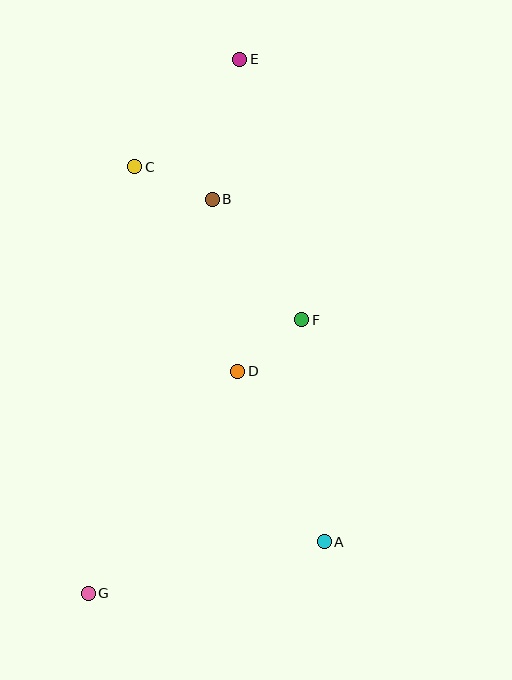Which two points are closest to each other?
Points D and F are closest to each other.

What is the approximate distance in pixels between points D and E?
The distance between D and E is approximately 312 pixels.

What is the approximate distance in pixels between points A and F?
The distance between A and F is approximately 223 pixels.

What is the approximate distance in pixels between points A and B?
The distance between A and B is approximately 361 pixels.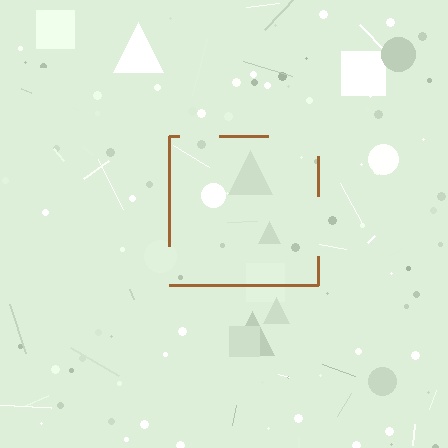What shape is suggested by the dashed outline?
The dashed outline suggests a square.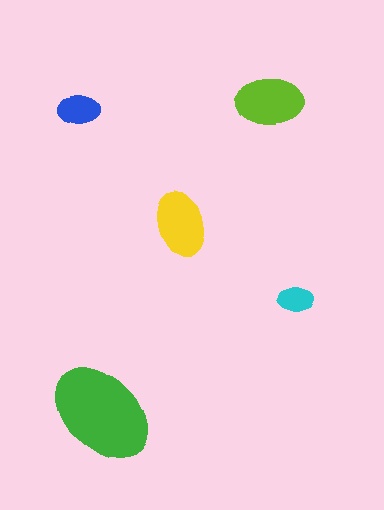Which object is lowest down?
The green ellipse is bottommost.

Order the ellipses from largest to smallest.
the green one, the lime one, the yellow one, the blue one, the cyan one.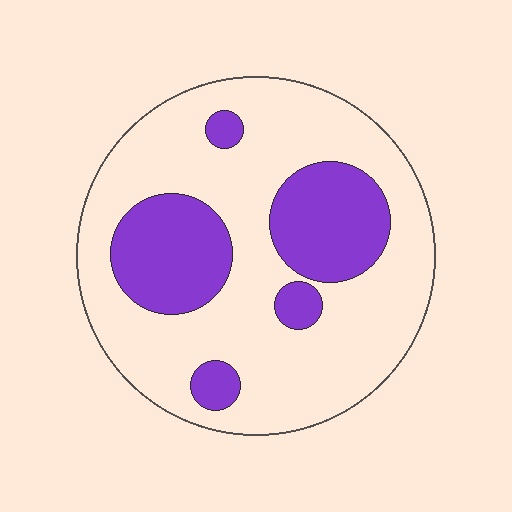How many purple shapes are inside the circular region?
5.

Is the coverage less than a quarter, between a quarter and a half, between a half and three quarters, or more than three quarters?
Between a quarter and a half.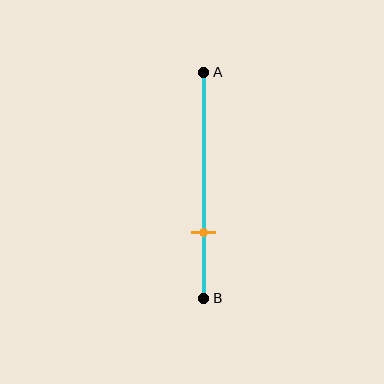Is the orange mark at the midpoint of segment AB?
No, the mark is at about 70% from A, not at the 50% midpoint.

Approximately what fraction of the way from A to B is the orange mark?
The orange mark is approximately 70% of the way from A to B.